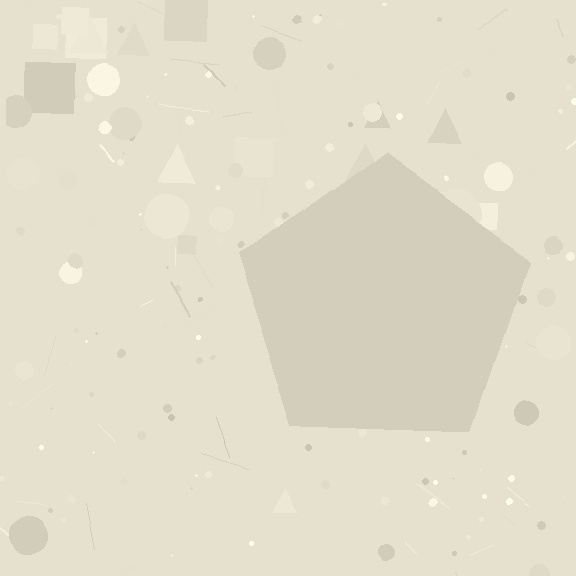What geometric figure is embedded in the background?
A pentagon is embedded in the background.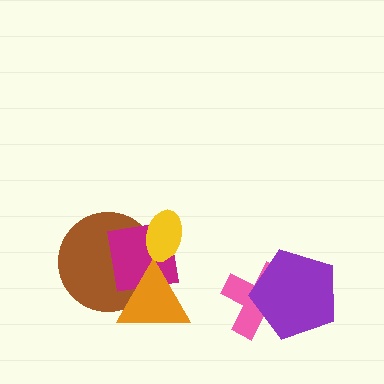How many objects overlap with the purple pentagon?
1 object overlaps with the purple pentagon.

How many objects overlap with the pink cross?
1 object overlaps with the pink cross.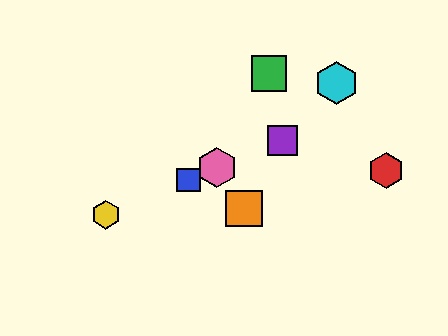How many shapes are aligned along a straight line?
4 shapes (the blue square, the yellow hexagon, the purple square, the pink hexagon) are aligned along a straight line.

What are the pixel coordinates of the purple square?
The purple square is at (282, 140).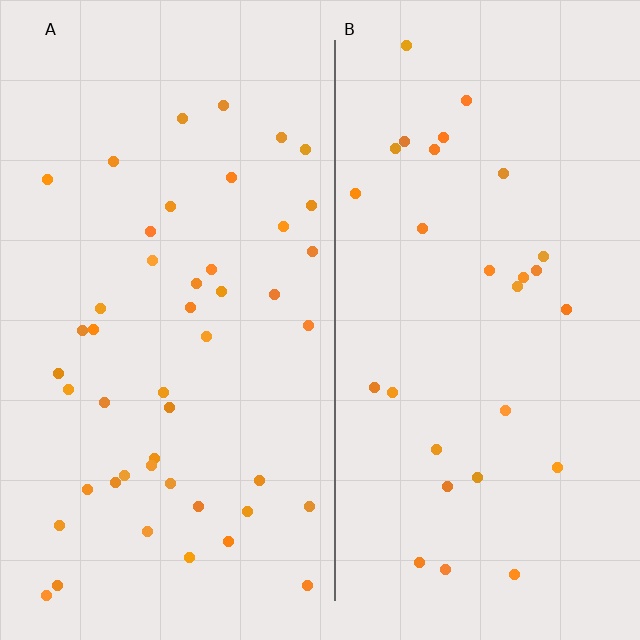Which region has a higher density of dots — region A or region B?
A (the left).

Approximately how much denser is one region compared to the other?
Approximately 1.6× — region A over region B.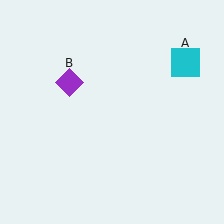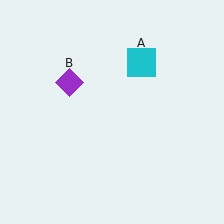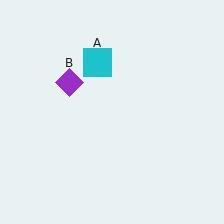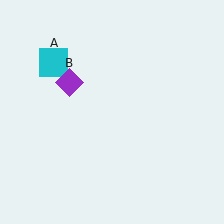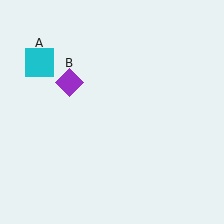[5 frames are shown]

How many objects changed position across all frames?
1 object changed position: cyan square (object A).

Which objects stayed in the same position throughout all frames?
Purple diamond (object B) remained stationary.